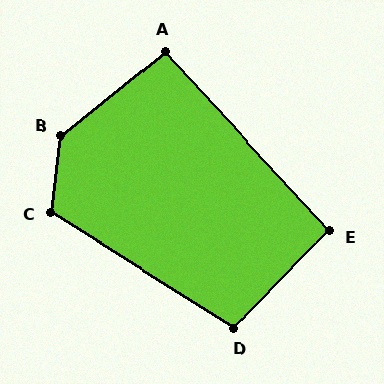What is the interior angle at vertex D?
Approximately 102 degrees (obtuse).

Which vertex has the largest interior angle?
B, at approximately 136 degrees.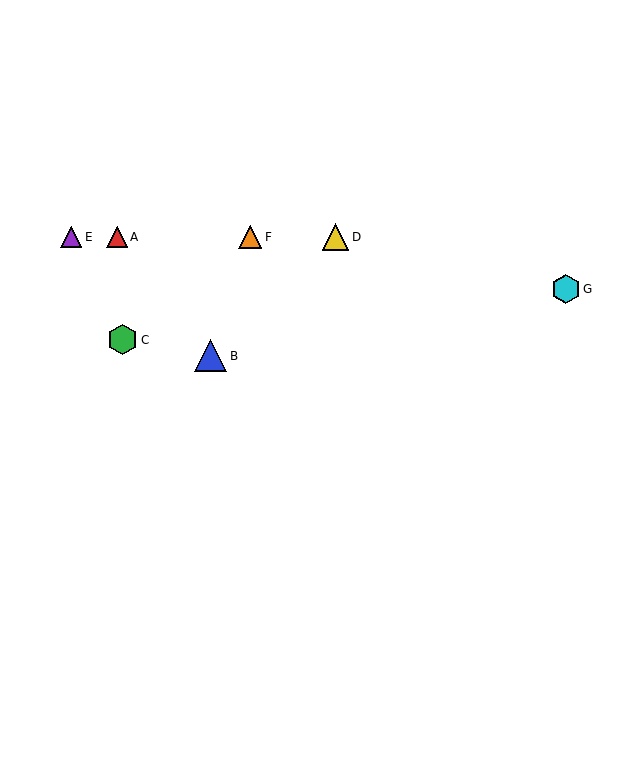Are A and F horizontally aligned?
Yes, both are at y≈237.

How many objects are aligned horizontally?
4 objects (A, D, E, F) are aligned horizontally.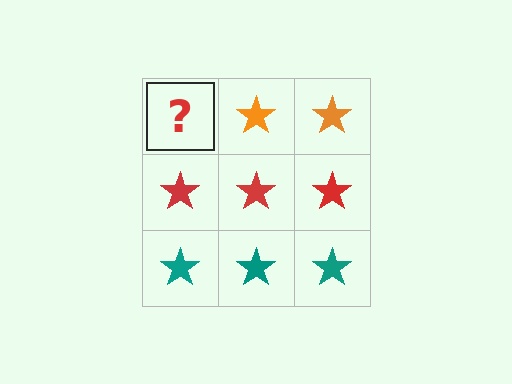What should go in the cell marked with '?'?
The missing cell should contain an orange star.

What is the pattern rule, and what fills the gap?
The rule is that each row has a consistent color. The gap should be filled with an orange star.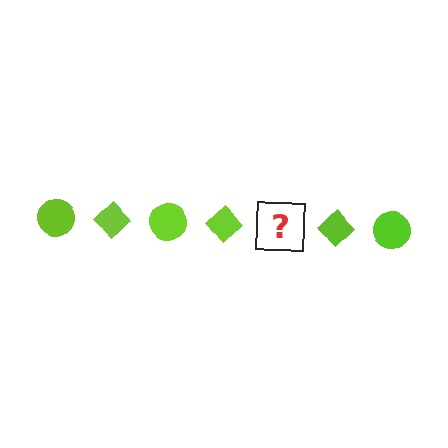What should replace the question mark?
The question mark should be replaced with a lime circle.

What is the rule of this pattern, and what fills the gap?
The rule is that the pattern cycles through circle, diamond shapes in lime. The gap should be filled with a lime circle.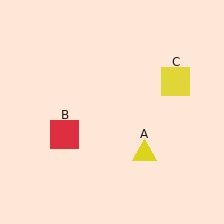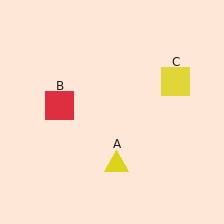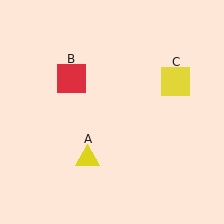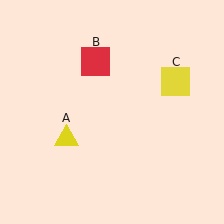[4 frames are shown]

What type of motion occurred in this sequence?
The yellow triangle (object A), red square (object B) rotated clockwise around the center of the scene.